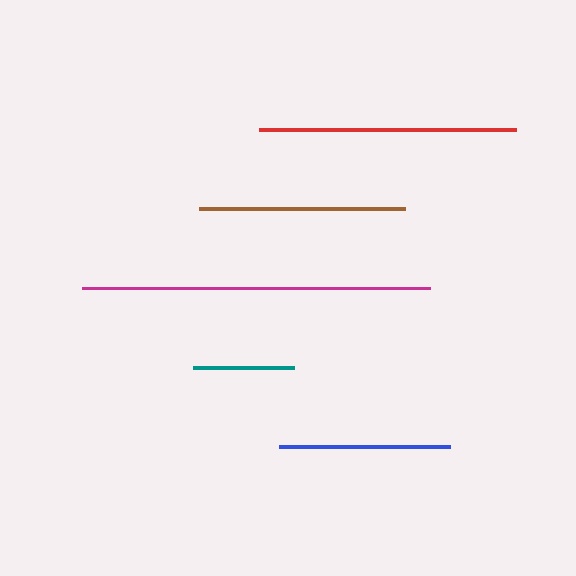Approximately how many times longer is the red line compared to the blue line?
The red line is approximately 1.5 times the length of the blue line.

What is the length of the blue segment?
The blue segment is approximately 171 pixels long.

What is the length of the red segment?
The red segment is approximately 257 pixels long.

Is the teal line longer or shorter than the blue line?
The blue line is longer than the teal line.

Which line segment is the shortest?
The teal line is the shortest at approximately 100 pixels.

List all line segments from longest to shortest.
From longest to shortest: magenta, red, brown, blue, teal.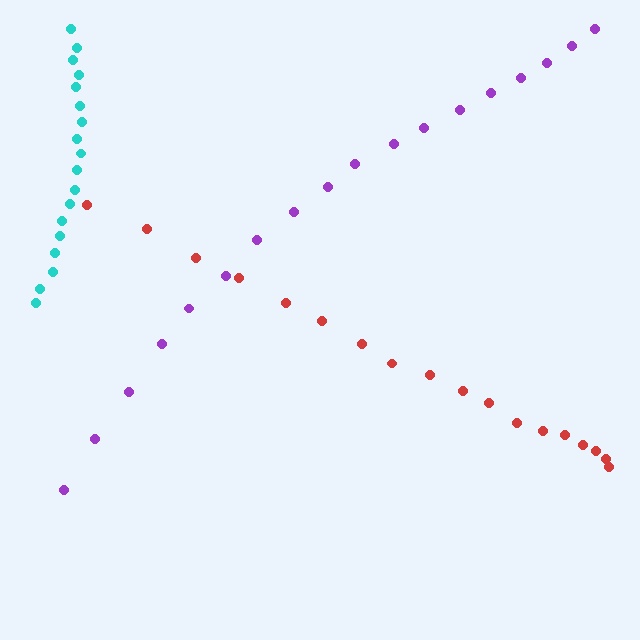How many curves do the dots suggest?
There are 3 distinct paths.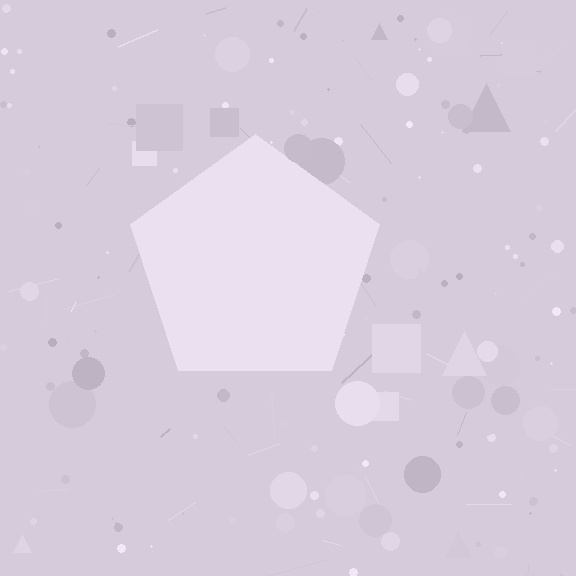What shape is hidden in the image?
A pentagon is hidden in the image.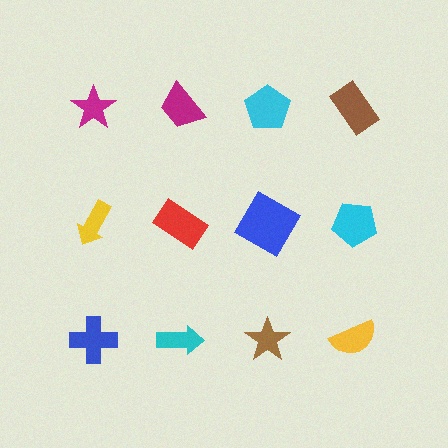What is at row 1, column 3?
A cyan pentagon.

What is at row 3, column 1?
A blue cross.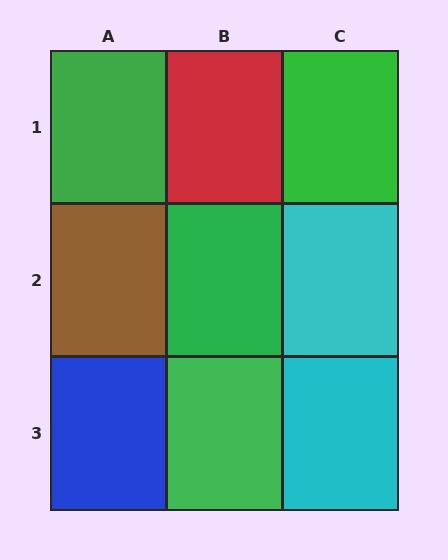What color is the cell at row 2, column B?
Green.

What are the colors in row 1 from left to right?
Green, red, green.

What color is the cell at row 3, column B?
Green.